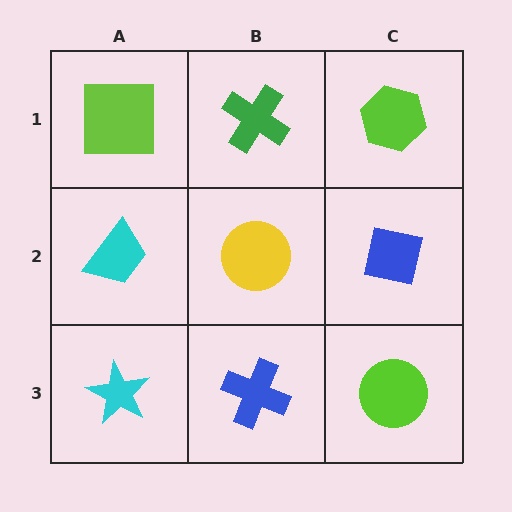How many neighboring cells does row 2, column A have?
3.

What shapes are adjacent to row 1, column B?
A yellow circle (row 2, column B), a lime square (row 1, column A), a lime hexagon (row 1, column C).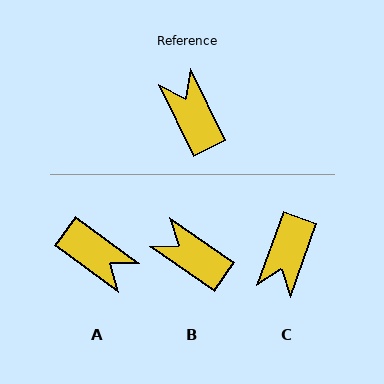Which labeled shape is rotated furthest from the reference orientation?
A, about 152 degrees away.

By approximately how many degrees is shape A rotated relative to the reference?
Approximately 152 degrees clockwise.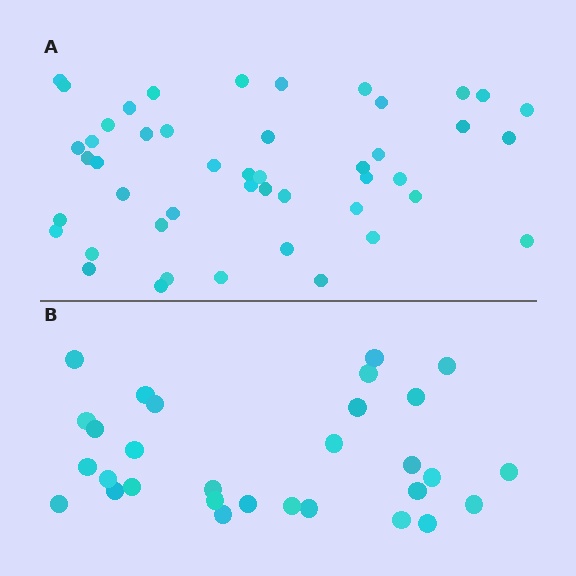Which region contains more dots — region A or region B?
Region A (the top region) has more dots.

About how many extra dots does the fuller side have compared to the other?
Region A has approximately 15 more dots than region B.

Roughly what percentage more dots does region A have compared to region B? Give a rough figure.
About 55% more.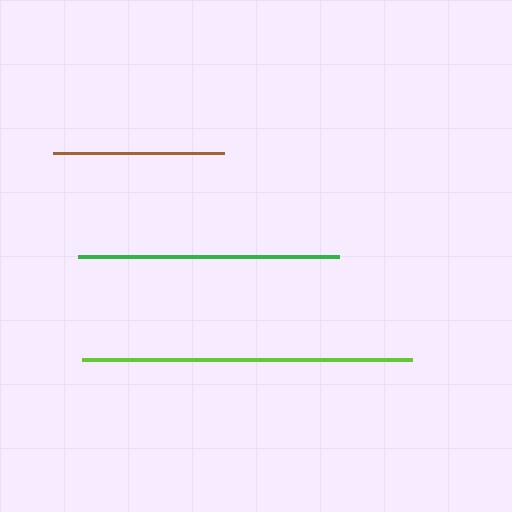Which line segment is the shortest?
The brown line is the shortest at approximately 170 pixels.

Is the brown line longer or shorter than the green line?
The green line is longer than the brown line.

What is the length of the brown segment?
The brown segment is approximately 170 pixels long.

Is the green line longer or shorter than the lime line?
The lime line is longer than the green line.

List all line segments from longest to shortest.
From longest to shortest: lime, green, brown.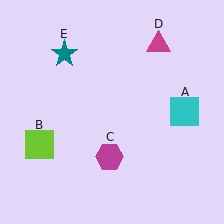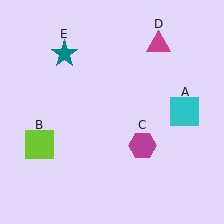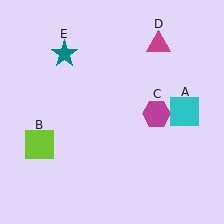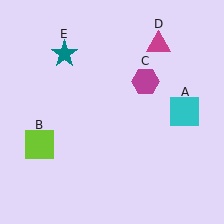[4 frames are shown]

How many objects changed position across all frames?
1 object changed position: magenta hexagon (object C).